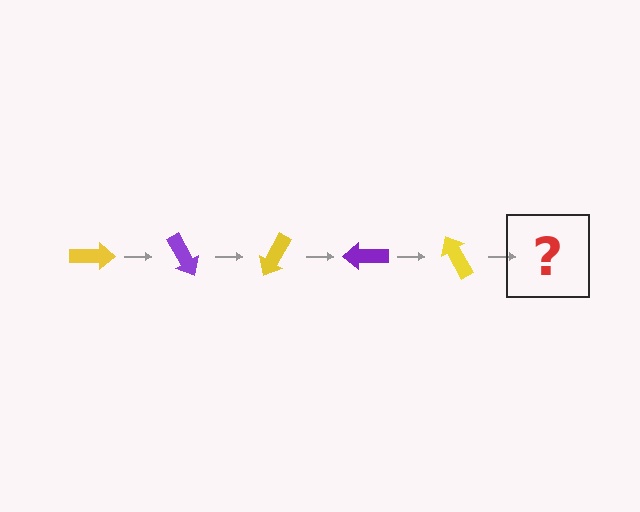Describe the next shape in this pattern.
It should be a purple arrow, rotated 300 degrees from the start.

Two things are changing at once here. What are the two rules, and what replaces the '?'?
The two rules are that it rotates 60 degrees each step and the color cycles through yellow and purple. The '?' should be a purple arrow, rotated 300 degrees from the start.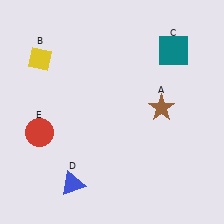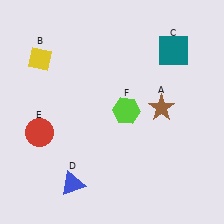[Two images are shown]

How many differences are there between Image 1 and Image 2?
There is 1 difference between the two images.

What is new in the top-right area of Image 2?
A lime hexagon (F) was added in the top-right area of Image 2.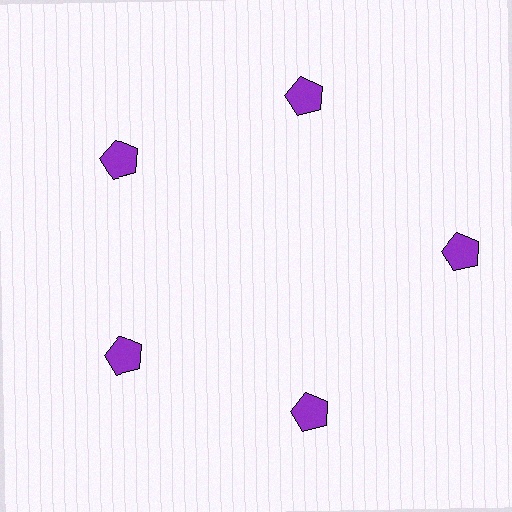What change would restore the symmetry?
The symmetry would be restored by moving it inward, back onto the ring so that all 5 pentagons sit at equal angles and equal distance from the center.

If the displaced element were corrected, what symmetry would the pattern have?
It would have 5-fold rotational symmetry — the pattern would map onto itself every 72 degrees.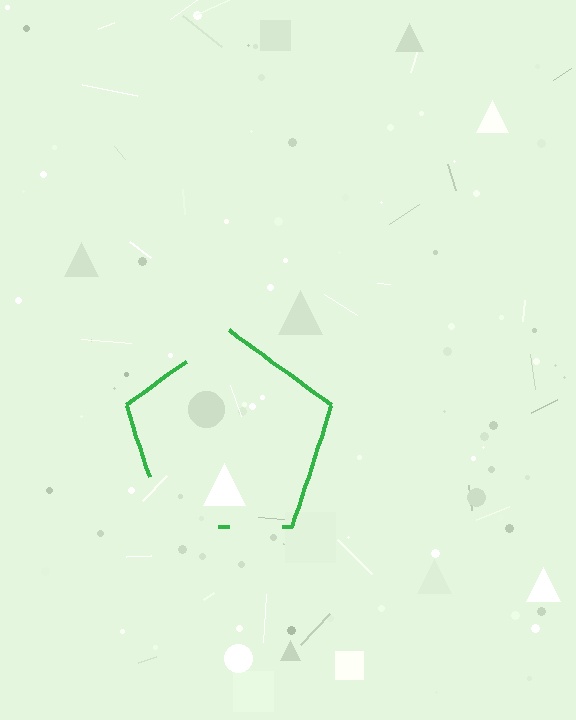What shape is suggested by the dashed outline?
The dashed outline suggests a pentagon.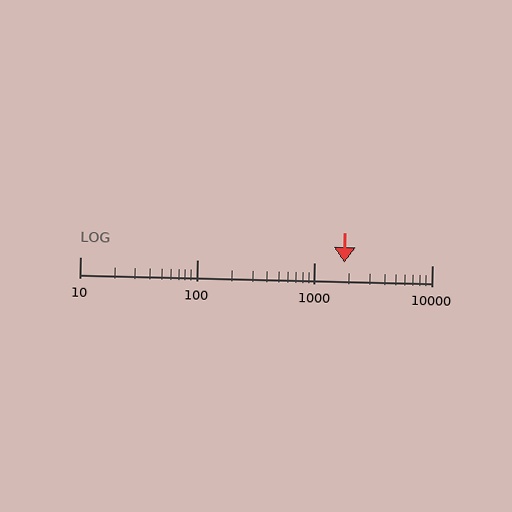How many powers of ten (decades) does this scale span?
The scale spans 3 decades, from 10 to 10000.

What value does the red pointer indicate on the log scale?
The pointer indicates approximately 1800.